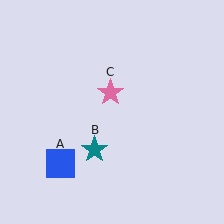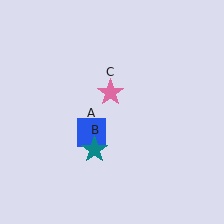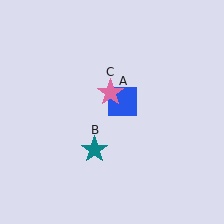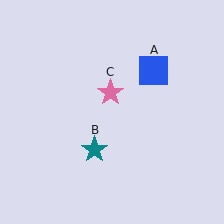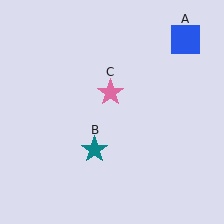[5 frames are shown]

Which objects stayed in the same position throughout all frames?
Teal star (object B) and pink star (object C) remained stationary.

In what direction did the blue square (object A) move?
The blue square (object A) moved up and to the right.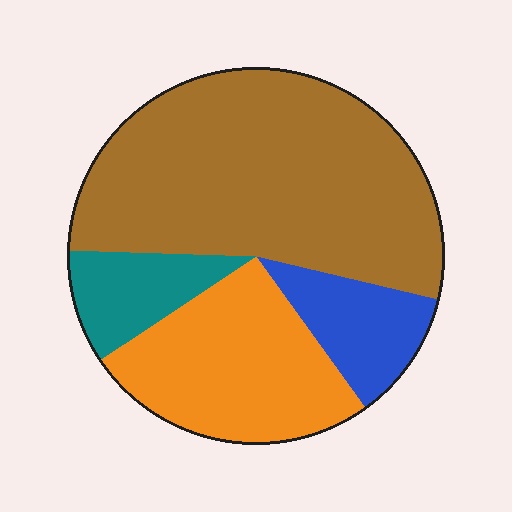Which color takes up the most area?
Brown, at roughly 55%.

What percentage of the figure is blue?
Blue takes up less than a sixth of the figure.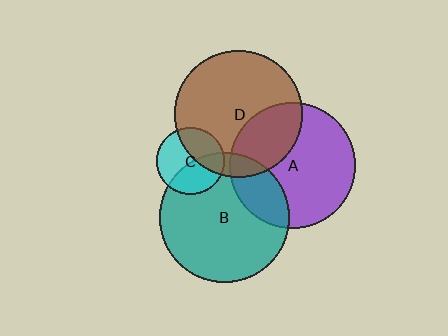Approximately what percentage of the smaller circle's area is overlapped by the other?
Approximately 45%.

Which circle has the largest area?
Circle B (teal).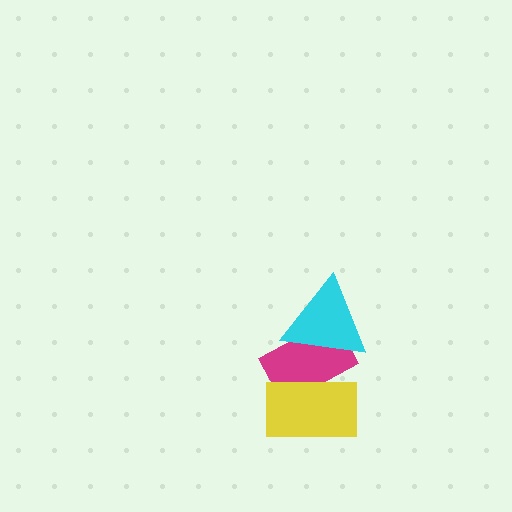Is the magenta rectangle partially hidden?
Yes, it is partially covered by another shape.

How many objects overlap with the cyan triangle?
1 object overlaps with the cyan triangle.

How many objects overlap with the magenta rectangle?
2 objects overlap with the magenta rectangle.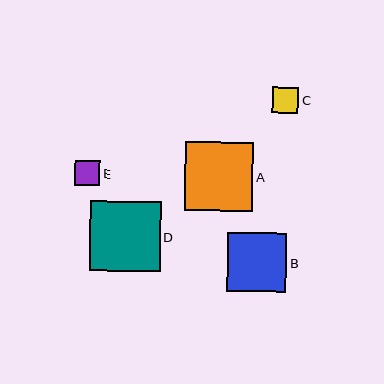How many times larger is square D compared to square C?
Square D is approximately 2.7 times the size of square C.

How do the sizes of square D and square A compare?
Square D and square A are approximately the same size.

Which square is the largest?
Square D is the largest with a size of approximately 71 pixels.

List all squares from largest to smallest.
From largest to smallest: D, A, B, C, E.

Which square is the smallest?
Square E is the smallest with a size of approximately 25 pixels.